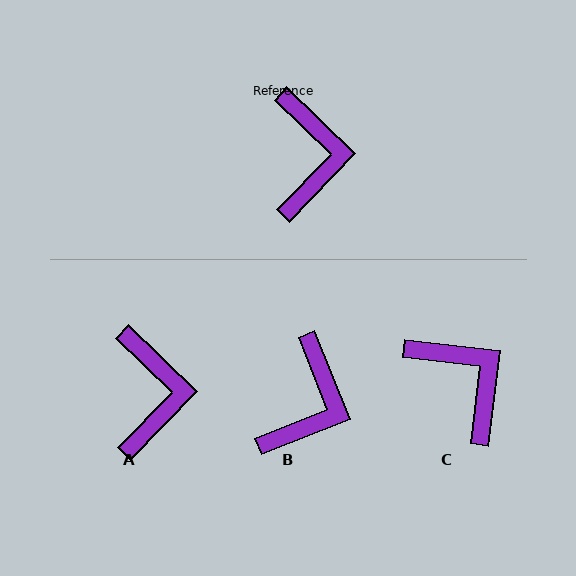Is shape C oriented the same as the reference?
No, it is off by about 37 degrees.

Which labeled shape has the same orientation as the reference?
A.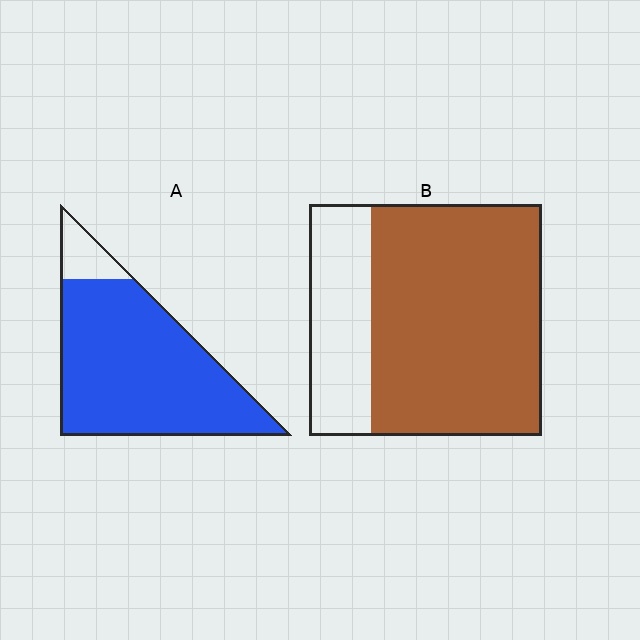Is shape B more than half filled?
Yes.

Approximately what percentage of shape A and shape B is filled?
A is approximately 90% and B is approximately 75%.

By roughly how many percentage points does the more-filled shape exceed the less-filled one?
By roughly 15 percentage points (A over B).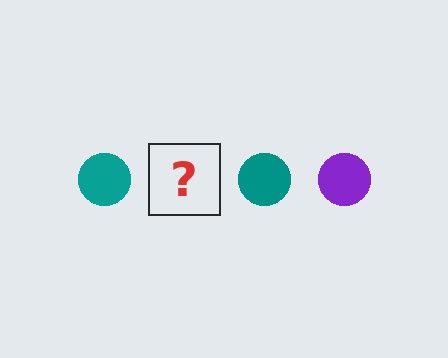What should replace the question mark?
The question mark should be replaced with a purple circle.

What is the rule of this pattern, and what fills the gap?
The rule is that the pattern cycles through teal, purple circles. The gap should be filled with a purple circle.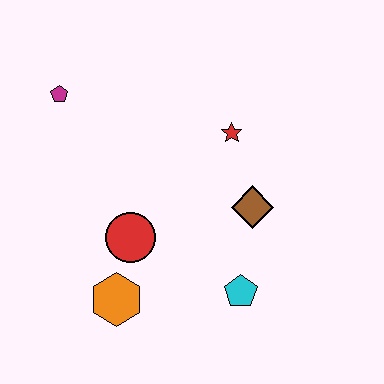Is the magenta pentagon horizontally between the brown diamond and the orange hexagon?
No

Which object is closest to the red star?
The brown diamond is closest to the red star.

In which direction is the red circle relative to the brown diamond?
The red circle is to the left of the brown diamond.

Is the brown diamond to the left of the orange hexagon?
No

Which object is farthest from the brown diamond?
The magenta pentagon is farthest from the brown diamond.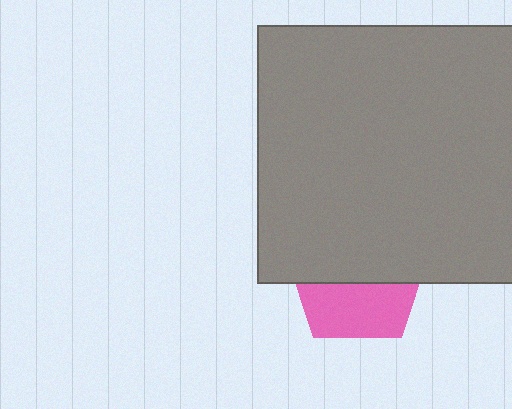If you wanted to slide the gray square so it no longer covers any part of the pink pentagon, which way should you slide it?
Slide it up — that is the most direct way to separate the two shapes.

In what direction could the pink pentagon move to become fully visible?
The pink pentagon could move down. That would shift it out from behind the gray square entirely.